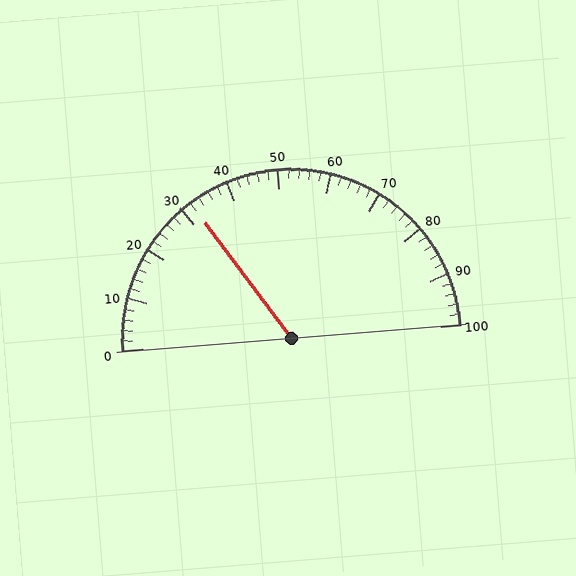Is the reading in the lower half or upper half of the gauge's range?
The reading is in the lower half of the range (0 to 100).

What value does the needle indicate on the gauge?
The needle indicates approximately 32.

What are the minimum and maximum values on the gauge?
The gauge ranges from 0 to 100.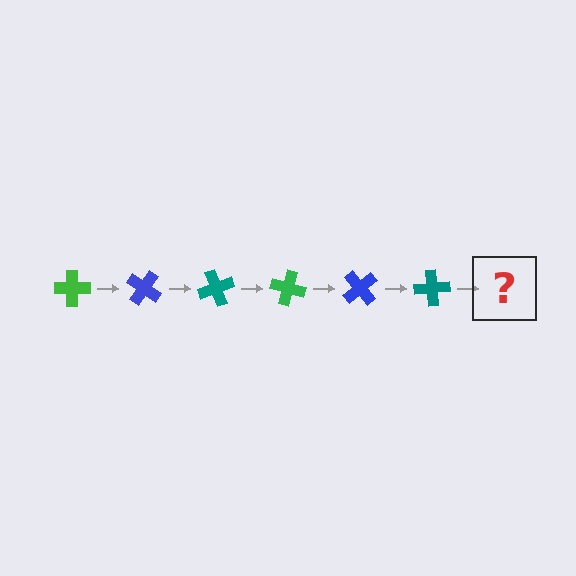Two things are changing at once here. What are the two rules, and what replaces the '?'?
The two rules are that it rotates 35 degrees each step and the color cycles through green, blue, and teal. The '?' should be a green cross, rotated 210 degrees from the start.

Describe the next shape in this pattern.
It should be a green cross, rotated 210 degrees from the start.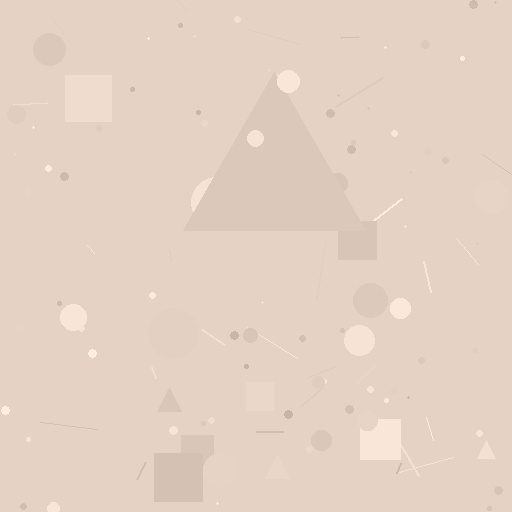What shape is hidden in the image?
A triangle is hidden in the image.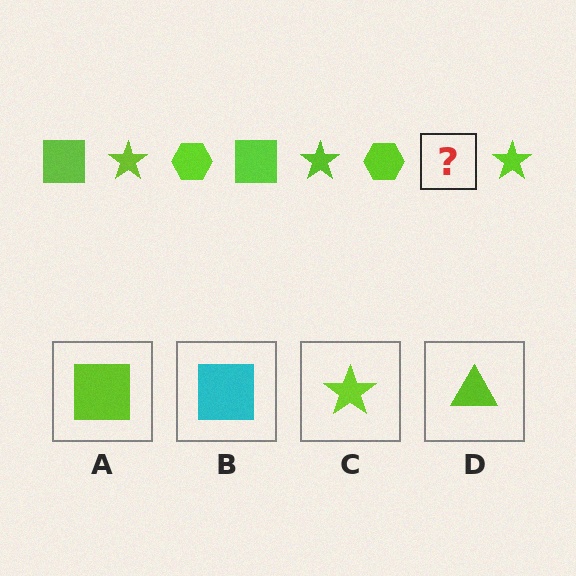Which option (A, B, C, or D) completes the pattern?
A.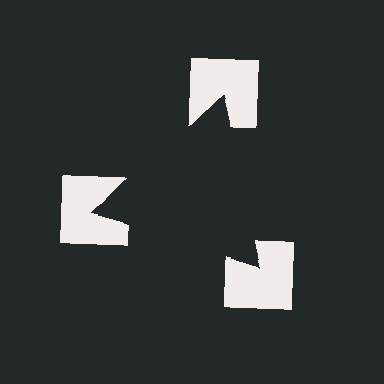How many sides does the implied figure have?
3 sides.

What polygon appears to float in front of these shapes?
An illusory triangle — its edges are inferred from the aligned wedge cuts in the notched squares, not physically drawn.